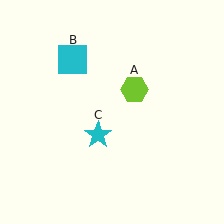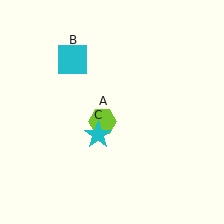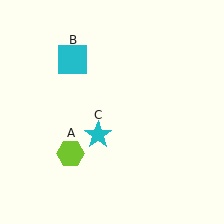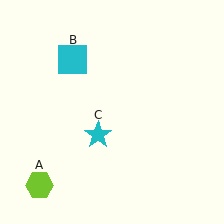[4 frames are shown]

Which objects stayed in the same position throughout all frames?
Cyan square (object B) and cyan star (object C) remained stationary.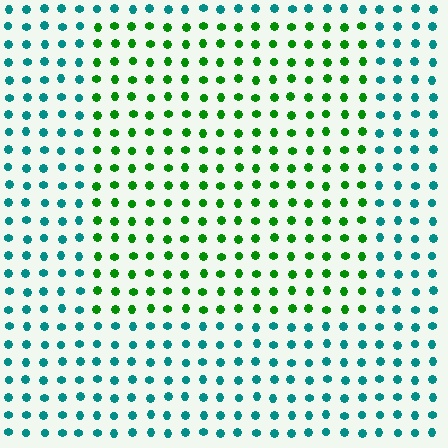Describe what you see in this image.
The image is filled with small teal elements in a uniform arrangement. A rectangle-shaped region is visible where the elements are tinted to a slightly different hue, forming a subtle color boundary.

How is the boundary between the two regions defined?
The boundary is defined purely by a slight shift in hue (about 56 degrees). Spacing, size, and orientation are identical on both sides.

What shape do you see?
I see a rectangle.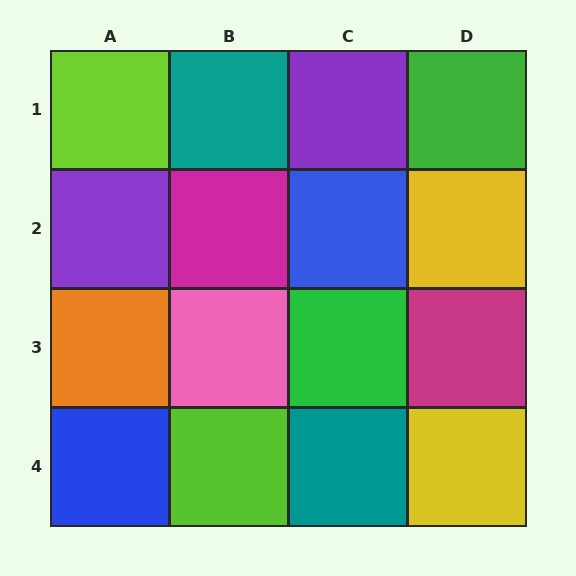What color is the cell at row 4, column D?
Yellow.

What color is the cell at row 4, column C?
Teal.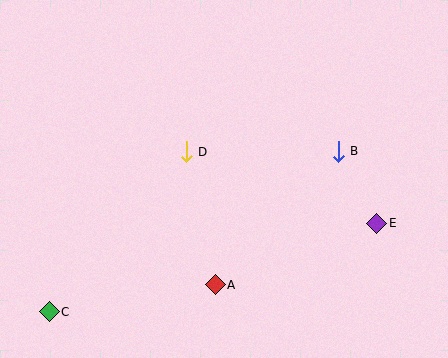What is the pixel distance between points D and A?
The distance between D and A is 136 pixels.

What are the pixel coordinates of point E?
Point E is at (377, 223).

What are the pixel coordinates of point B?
Point B is at (338, 151).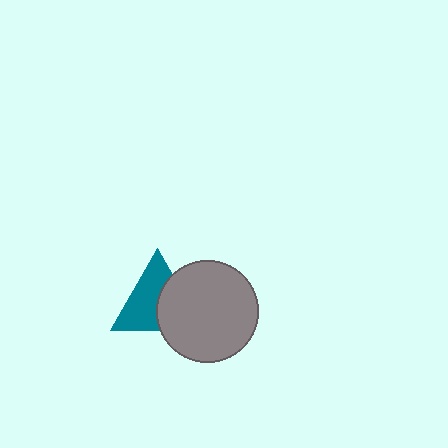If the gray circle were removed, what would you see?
You would see the complete teal triangle.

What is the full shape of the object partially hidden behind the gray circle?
The partially hidden object is a teal triangle.